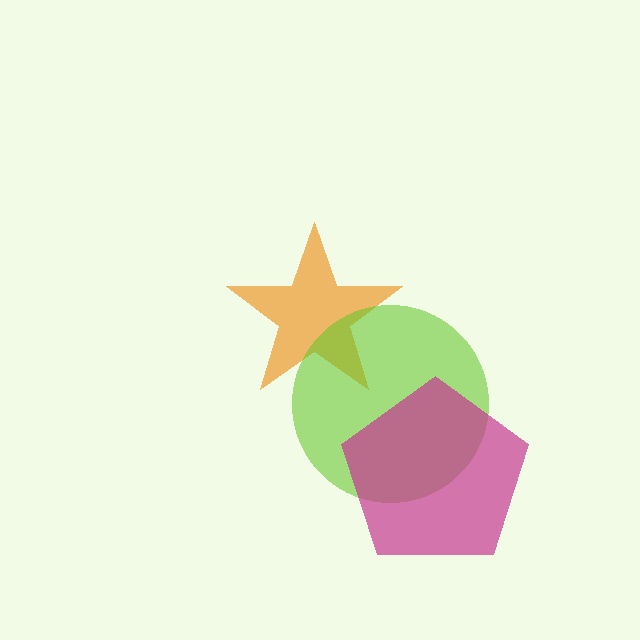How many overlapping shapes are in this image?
There are 3 overlapping shapes in the image.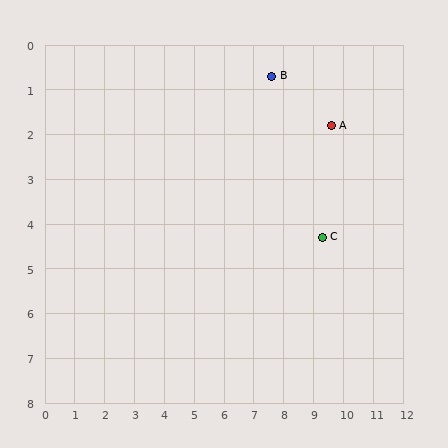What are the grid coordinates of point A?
Point A is at approximately (9.6, 1.8).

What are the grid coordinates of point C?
Point C is at approximately (9.3, 4.3).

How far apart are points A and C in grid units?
Points A and C are about 2.5 grid units apart.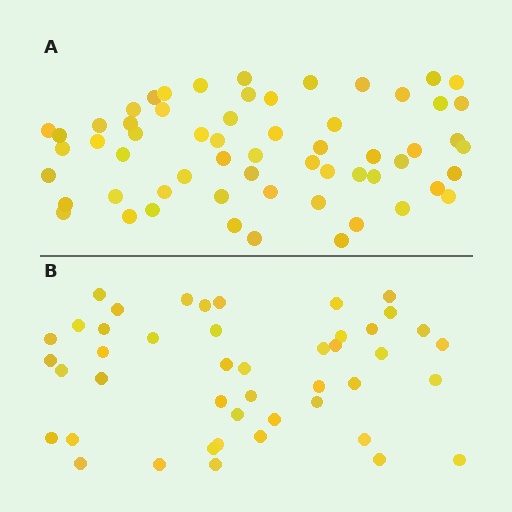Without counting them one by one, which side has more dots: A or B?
Region A (the top region) has more dots.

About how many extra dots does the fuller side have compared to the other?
Region A has approximately 15 more dots than region B.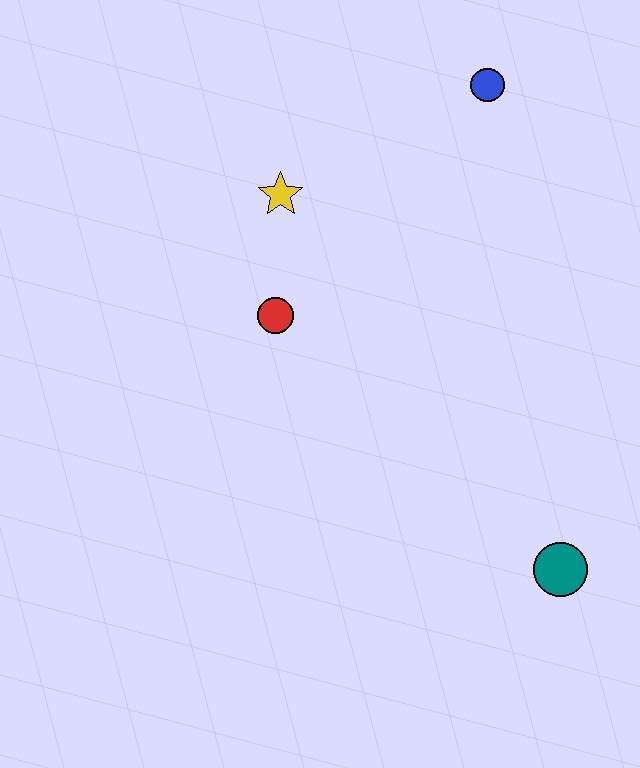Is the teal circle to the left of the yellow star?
No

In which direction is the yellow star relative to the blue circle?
The yellow star is to the left of the blue circle.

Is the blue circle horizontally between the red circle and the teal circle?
Yes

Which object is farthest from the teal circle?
The blue circle is farthest from the teal circle.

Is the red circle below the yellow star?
Yes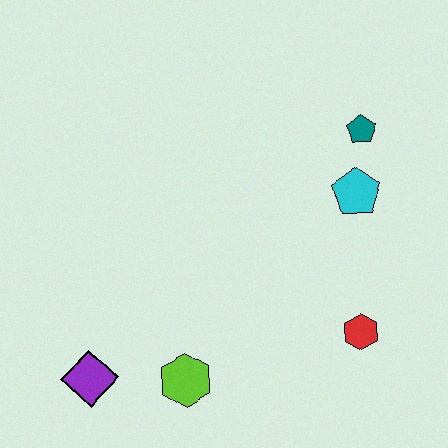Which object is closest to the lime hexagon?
The purple diamond is closest to the lime hexagon.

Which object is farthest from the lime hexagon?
The teal pentagon is farthest from the lime hexagon.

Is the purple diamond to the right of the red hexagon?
No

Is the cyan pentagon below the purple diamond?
No